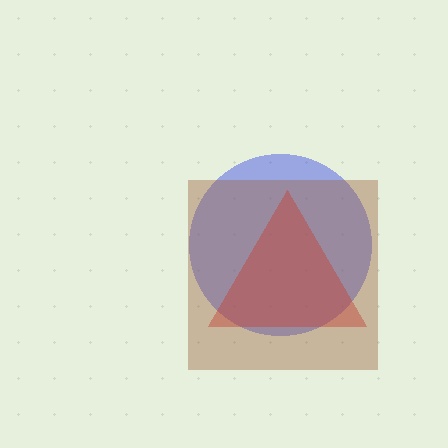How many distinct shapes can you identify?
There are 3 distinct shapes: a blue circle, a red triangle, a brown square.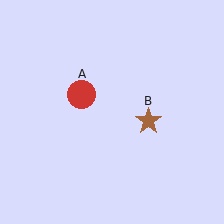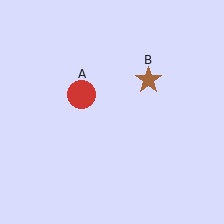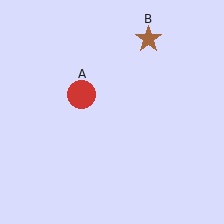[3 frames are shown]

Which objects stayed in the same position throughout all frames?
Red circle (object A) remained stationary.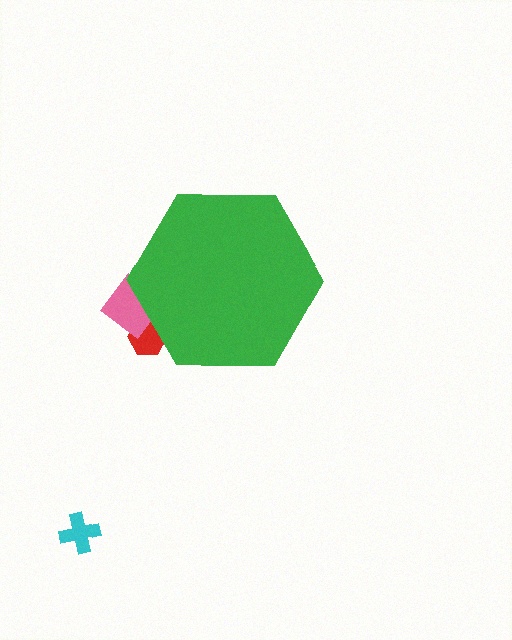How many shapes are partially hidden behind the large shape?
2 shapes are partially hidden.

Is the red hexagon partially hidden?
Yes, the red hexagon is partially hidden behind the green hexagon.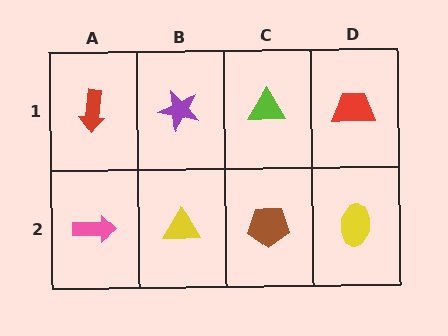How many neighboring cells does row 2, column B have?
3.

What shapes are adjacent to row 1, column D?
A yellow ellipse (row 2, column D), a lime triangle (row 1, column C).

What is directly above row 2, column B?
A purple star.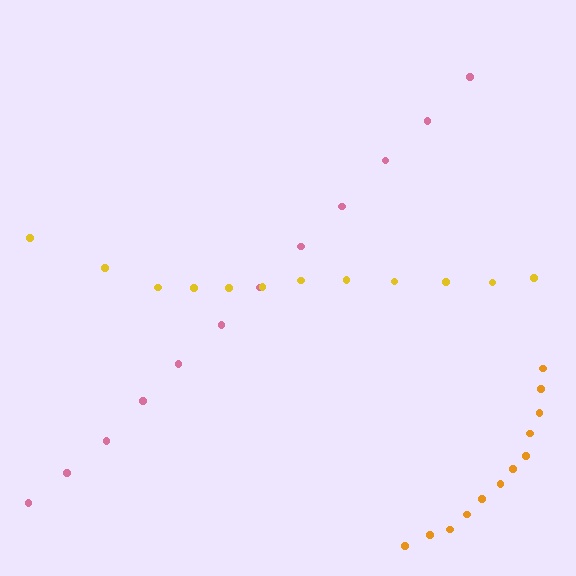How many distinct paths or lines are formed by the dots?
There are 3 distinct paths.